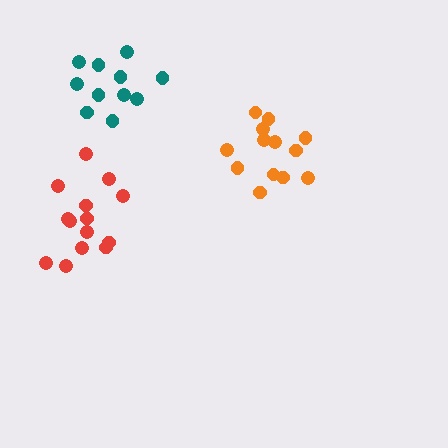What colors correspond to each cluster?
The clusters are colored: red, orange, teal.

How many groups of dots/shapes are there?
There are 3 groups.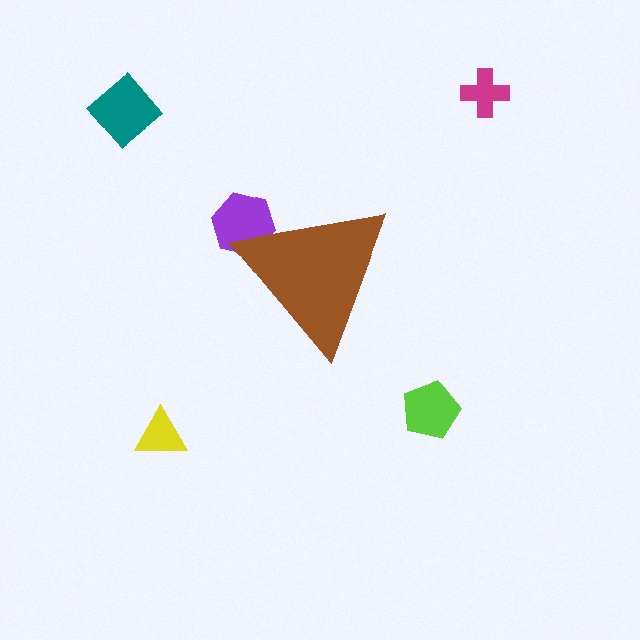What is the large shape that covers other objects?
A brown triangle.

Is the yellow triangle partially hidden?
No, the yellow triangle is fully visible.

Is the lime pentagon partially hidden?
No, the lime pentagon is fully visible.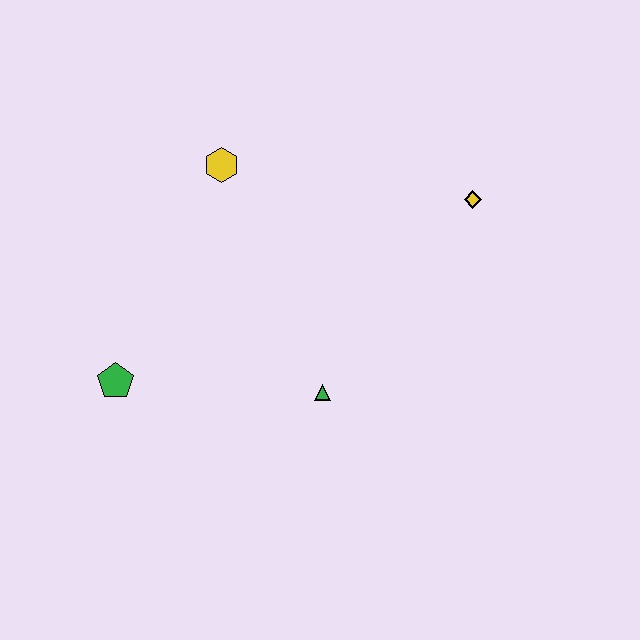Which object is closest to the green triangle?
The green pentagon is closest to the green triangle.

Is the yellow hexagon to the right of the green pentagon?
Yes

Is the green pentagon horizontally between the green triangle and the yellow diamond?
No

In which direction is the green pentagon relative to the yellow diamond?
The green pentagon is to the left of the yellow diamond.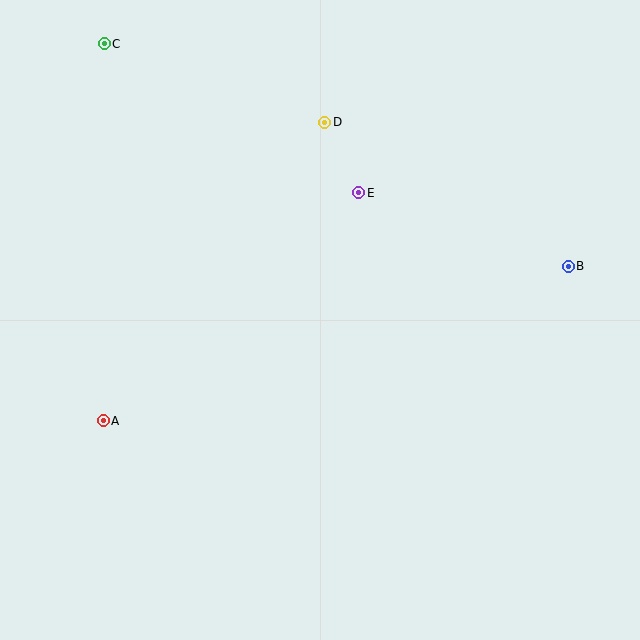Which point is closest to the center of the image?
Point E at (359, 193) is closest to the center.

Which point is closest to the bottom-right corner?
Point B is closest to the bottom-right corner.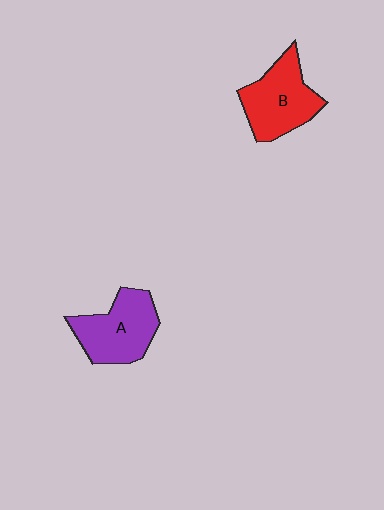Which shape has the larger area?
Shape A (purple).